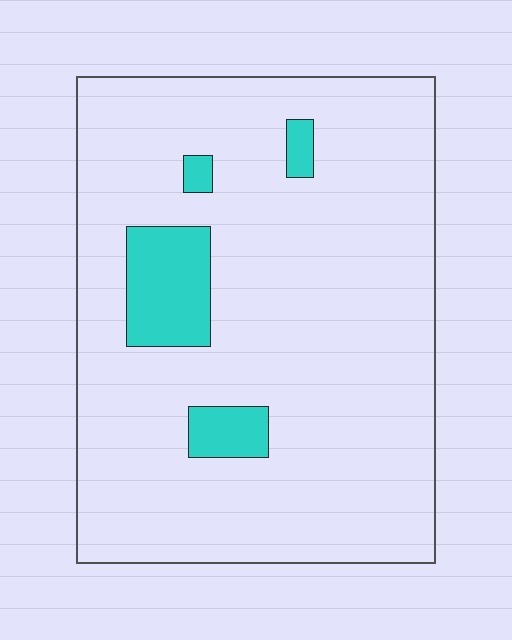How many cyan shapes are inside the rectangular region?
4.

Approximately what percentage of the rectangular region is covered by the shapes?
Approximately 10%.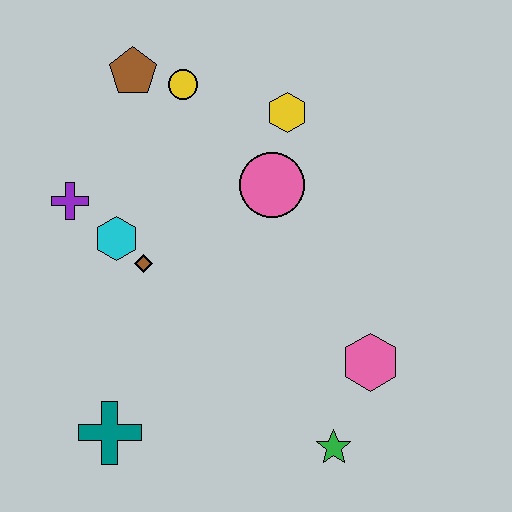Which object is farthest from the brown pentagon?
The green star is farthest from the brown pentagon.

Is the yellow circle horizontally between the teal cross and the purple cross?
No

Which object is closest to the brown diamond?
The cyan hexagon is closest to the brown diamond.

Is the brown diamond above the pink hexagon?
Yes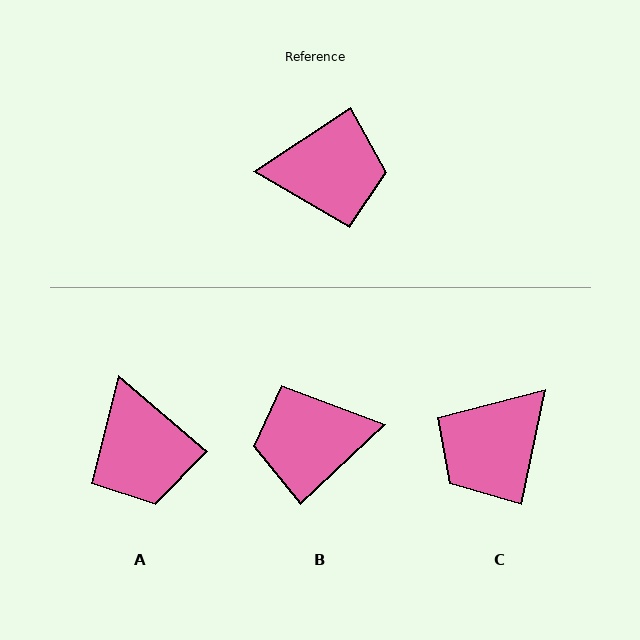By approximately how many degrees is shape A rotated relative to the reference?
Approximately 74 degrees clockwise.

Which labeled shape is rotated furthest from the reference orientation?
B, about 170 degrees away.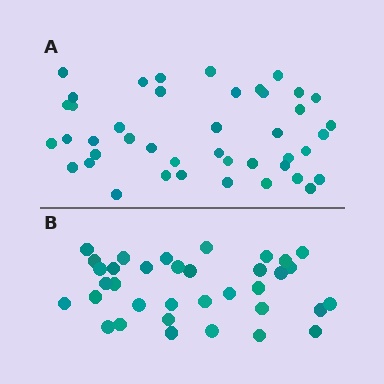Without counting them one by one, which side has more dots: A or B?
Region A (the top region) has more dots.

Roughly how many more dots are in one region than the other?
Region A has roughly 8 or so more dots than region B.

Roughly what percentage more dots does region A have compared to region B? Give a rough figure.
About 25% more.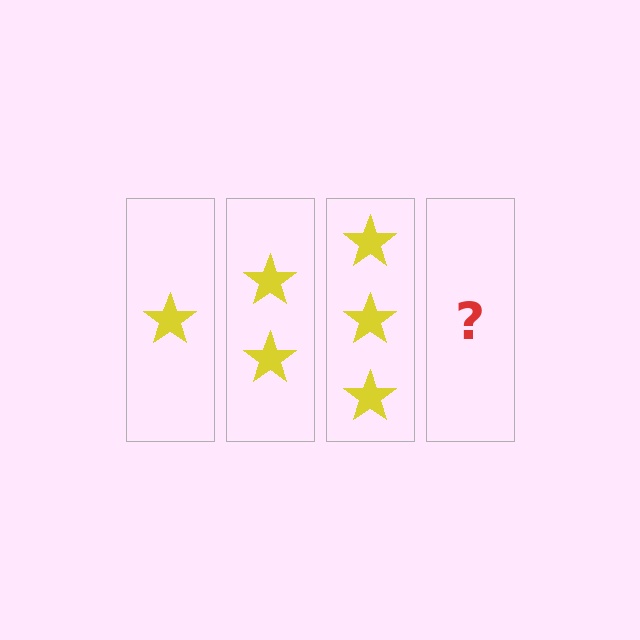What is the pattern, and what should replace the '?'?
The pattern is that each step adds one more star. The '?' should be 4 stars.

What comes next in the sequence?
The next element should be 4 stars.